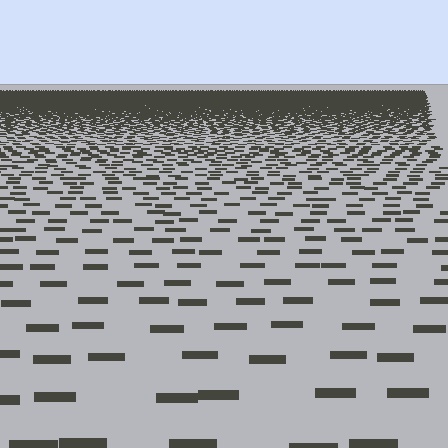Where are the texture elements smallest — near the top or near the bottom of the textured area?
Near the top.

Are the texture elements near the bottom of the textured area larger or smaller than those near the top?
Larger. Near the bottom, elements are closer to the viewer and appear at a bigger on-screen size.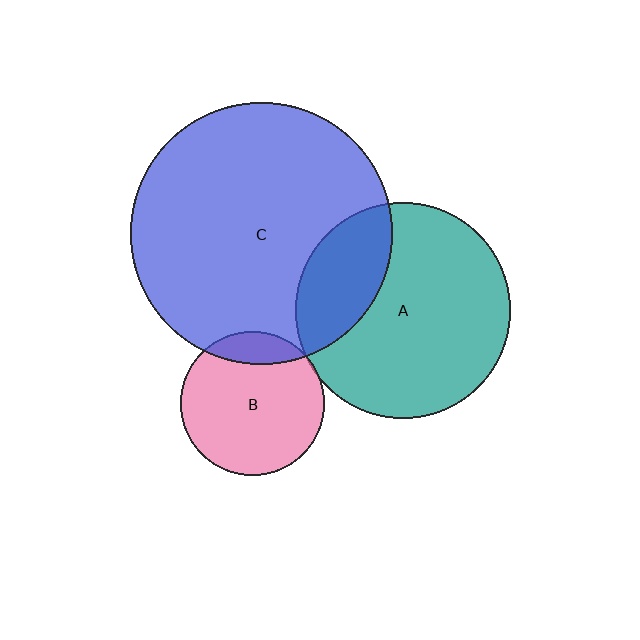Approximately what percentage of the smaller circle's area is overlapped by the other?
Approximately 25%.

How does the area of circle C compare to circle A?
Approximately 1.5 times.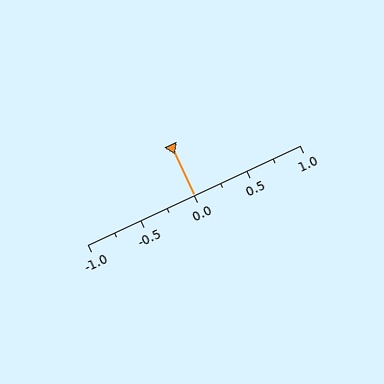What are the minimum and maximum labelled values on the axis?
The axis runs from -1.0 to 1.0.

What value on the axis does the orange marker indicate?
The marker indicates approximately 0.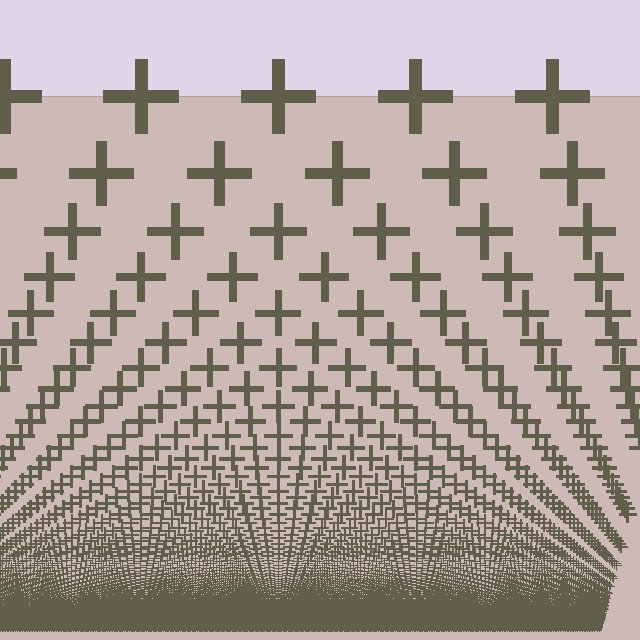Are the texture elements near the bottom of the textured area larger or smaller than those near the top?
Smaller. The gradient is inverted — elements near the bottom are smaller and denser.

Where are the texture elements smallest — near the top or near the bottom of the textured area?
Near the bottom.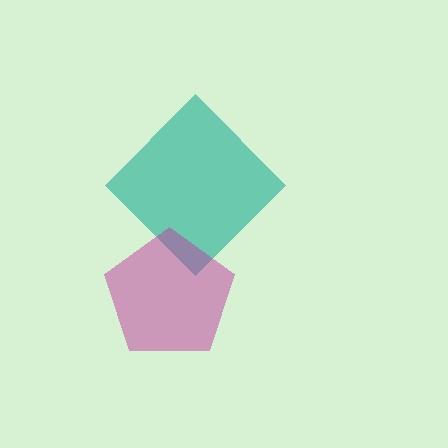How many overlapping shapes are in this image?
There are 2 overlapping shapes in the image.